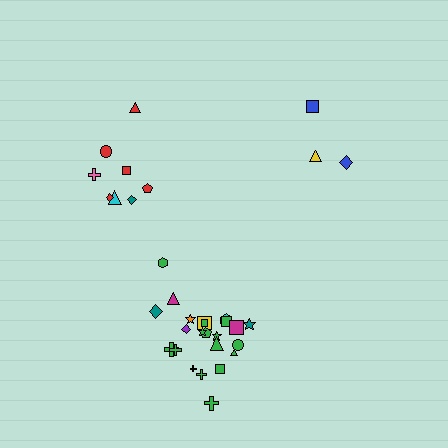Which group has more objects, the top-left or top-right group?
The top-left group.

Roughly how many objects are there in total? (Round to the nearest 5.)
Roughly 35 objects in total.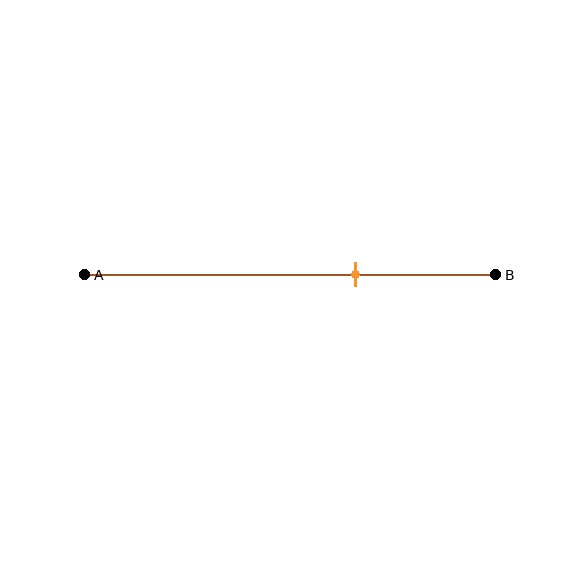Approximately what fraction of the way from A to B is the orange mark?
The orange mark is approximately 65% of the way from A to B.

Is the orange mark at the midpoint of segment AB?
No, the mark is at about 65% from A, not at the 50% midpoint.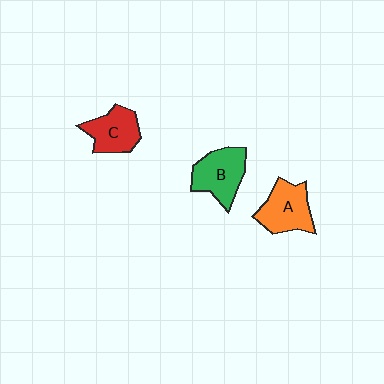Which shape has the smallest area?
Shape C (red).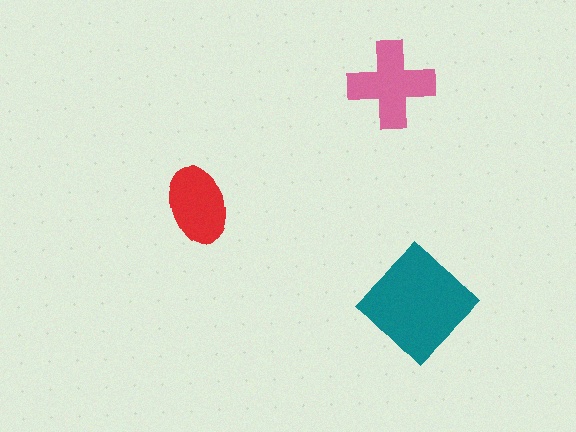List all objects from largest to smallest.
The teal diamond, the pink cross, the red ellipse.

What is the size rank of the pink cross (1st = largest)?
2nd.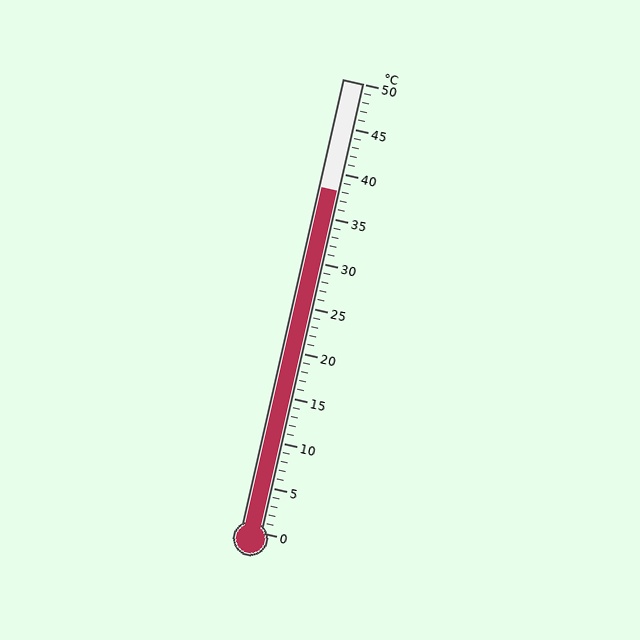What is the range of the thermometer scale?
The thermometer scale ranges from 0°C to 50°C.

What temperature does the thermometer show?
The thermometer shows approximately 38°C.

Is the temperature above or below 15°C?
The temperature is above 15°C.